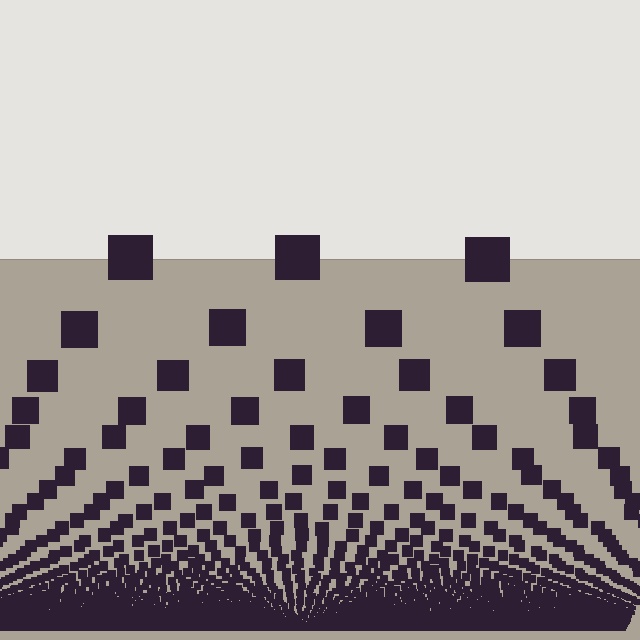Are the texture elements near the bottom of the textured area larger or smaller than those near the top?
Smaller. The gradient is inverted — elements near the bottom are smaller and denser.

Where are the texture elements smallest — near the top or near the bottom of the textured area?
Near the bottom.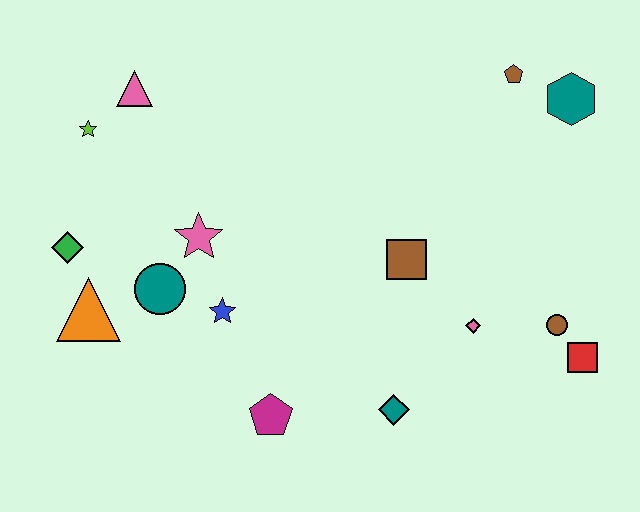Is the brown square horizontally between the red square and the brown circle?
No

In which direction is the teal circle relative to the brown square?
The teal circle is to the left of the brown square.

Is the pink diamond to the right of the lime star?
Yes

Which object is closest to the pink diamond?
The brown circle is closest to the pink diamond.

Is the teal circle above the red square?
Yes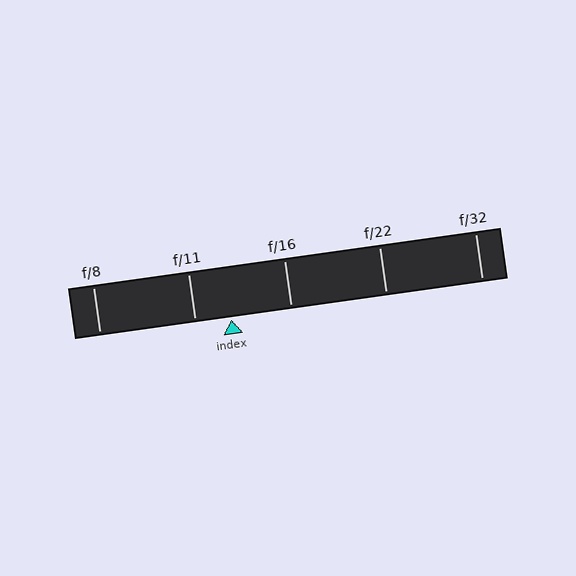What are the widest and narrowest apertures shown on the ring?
The widest aperture shown is f/8 and the narrowest is f/32.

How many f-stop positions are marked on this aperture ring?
There are 5 f-stop positions marked.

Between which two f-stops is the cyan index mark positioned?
The index mark is between f/11 and f/16.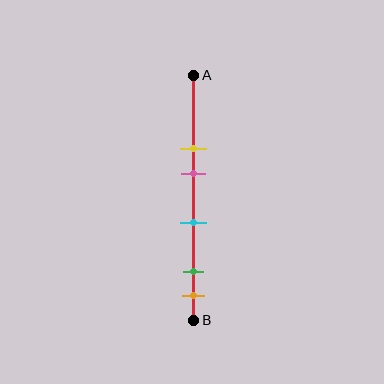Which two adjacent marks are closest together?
The green and orange marks are the closest adjacent pair.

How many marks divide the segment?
There are 5 marks dividing the segment.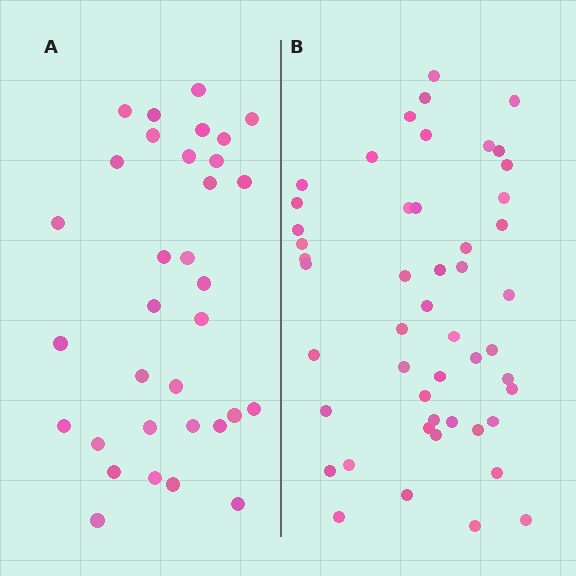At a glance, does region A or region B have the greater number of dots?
Region B (the right region) has more dots.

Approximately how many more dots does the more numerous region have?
Region B has approximately 15 more dots than region A.